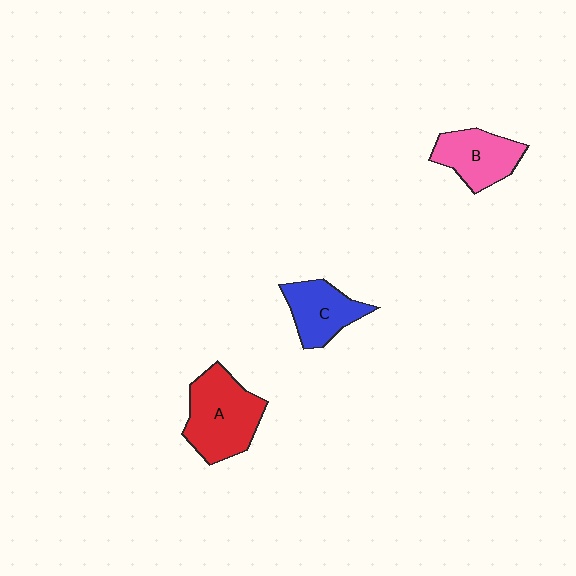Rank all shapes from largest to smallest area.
From largest to smallest: A (red), B (pink), C (blue).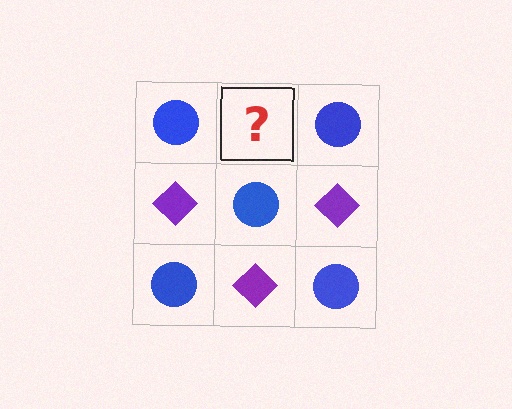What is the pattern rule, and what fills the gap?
The rule is that it alternates blue circle and purple diamond in a checkerboard pattern. The gap should be filled with a purple diamond.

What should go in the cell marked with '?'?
The missing cell should contain a purple diamond.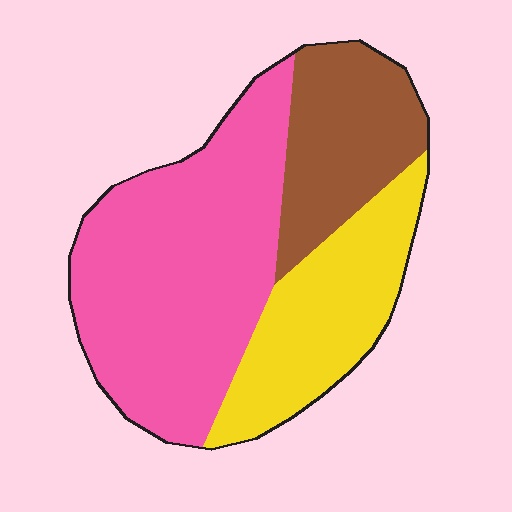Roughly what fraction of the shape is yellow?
Yellow takes up about one quarter (1/4) of the shape.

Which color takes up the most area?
Pink, at roughly 50%.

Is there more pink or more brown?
Pink.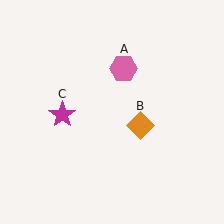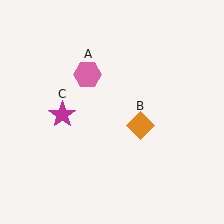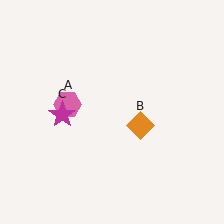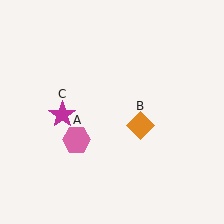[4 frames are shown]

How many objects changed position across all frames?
1 object changed position: pink hexagon (object A).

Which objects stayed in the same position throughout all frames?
Orange diamond (object B) and magenta star (object C) remained stationary.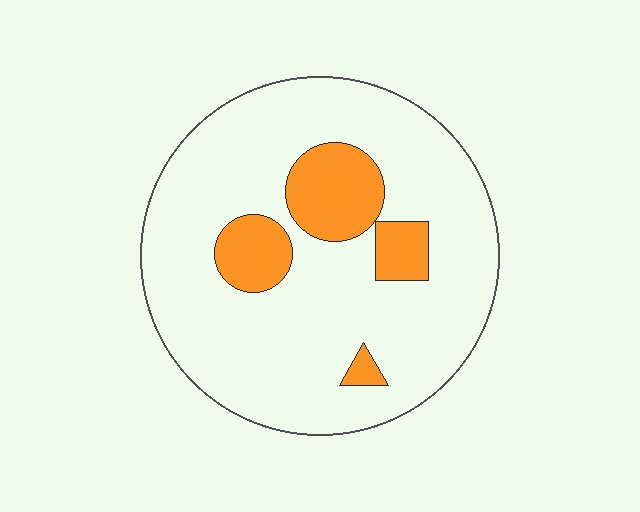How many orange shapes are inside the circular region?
4.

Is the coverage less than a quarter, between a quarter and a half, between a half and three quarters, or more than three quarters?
Less than a quarter.